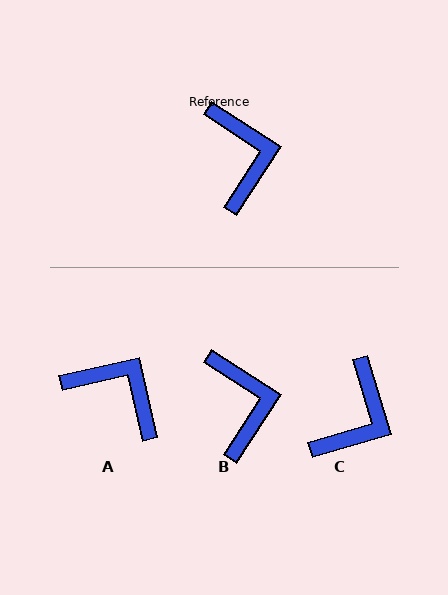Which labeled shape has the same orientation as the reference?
B.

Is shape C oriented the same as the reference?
No, it is off by about 41 degrees.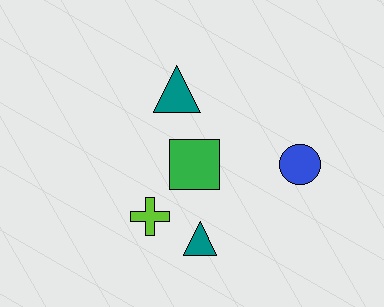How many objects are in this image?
There are 5 objects.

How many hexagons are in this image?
There are no hexagons.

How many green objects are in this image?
There is 1 green object.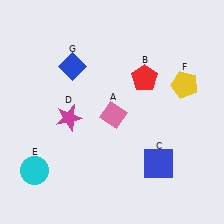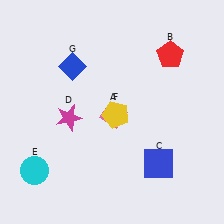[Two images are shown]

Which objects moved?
The objects that moved are: the red pentagon (B), the yellow pentagon (F).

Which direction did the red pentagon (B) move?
The red pentagon (B) moved right.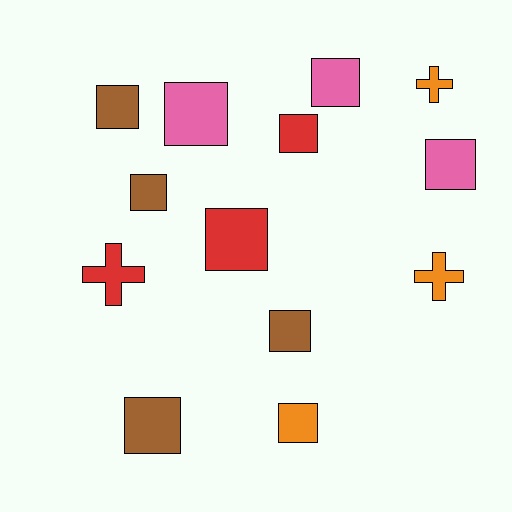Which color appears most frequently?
Brown, with 4 objects.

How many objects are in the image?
There are 13 objects.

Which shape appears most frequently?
Square, with 10 objects.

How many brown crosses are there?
There are no brown crosses.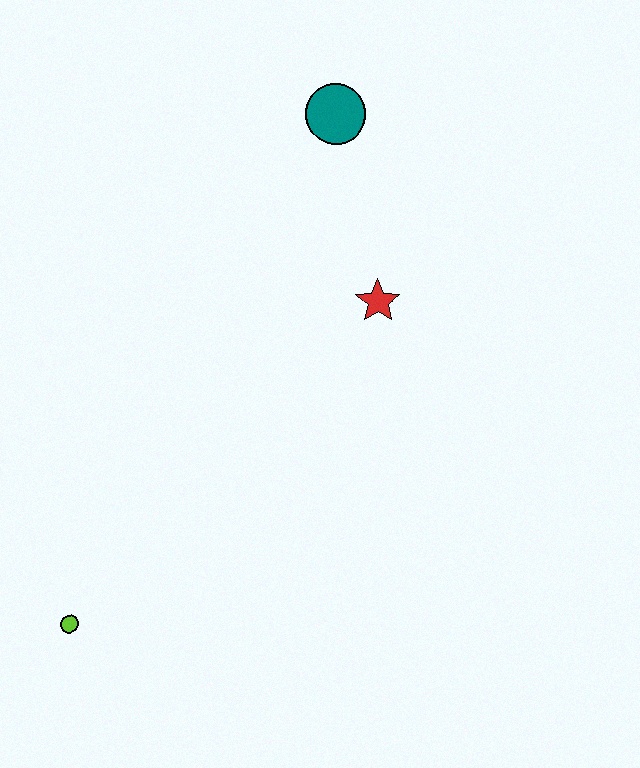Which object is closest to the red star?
The teal circle is closest to the red star.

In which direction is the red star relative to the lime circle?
The red star is above the lime circle.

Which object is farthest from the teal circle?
The lime circle is farthest from the teal circle.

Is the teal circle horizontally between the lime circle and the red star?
Yes